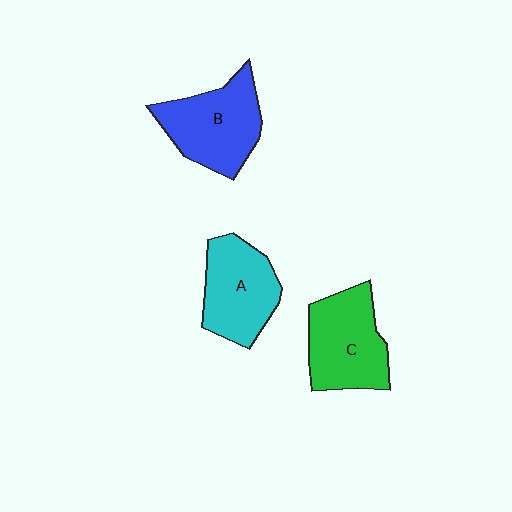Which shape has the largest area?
Shape B (blue).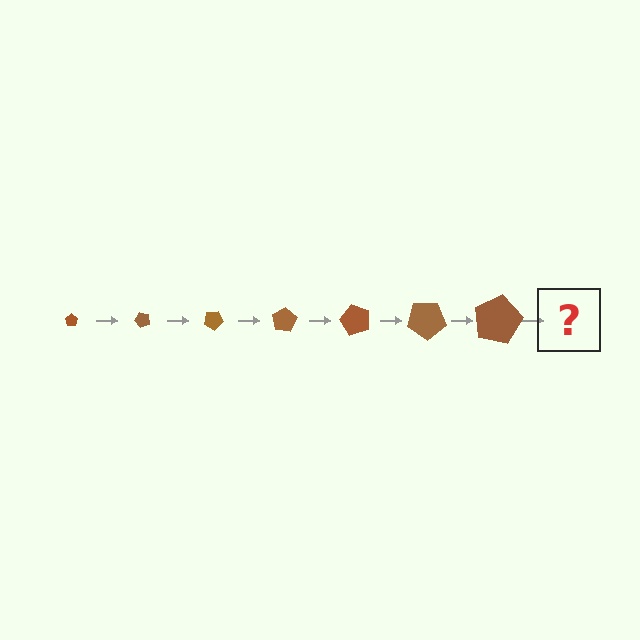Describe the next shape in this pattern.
It should be a pentagon, larger than the previous one and rotated 350 degrees from the start.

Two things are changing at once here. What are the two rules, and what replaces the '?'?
The two rules are that the pentagon grows larger each step and it rotates 50 degrees each step. The '?' should be a pentagon, larger than the previous one and rotated 350 degrees from the start.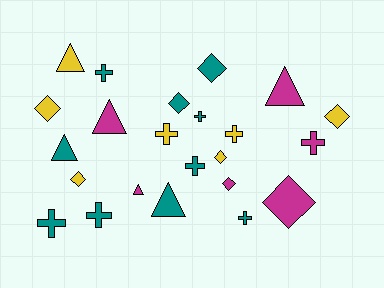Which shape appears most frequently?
Cross, with 9 objects.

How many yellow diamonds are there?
There are 4 yellow diamonds.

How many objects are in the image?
There are 23 objects.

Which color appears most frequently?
Teal, with 10 objects.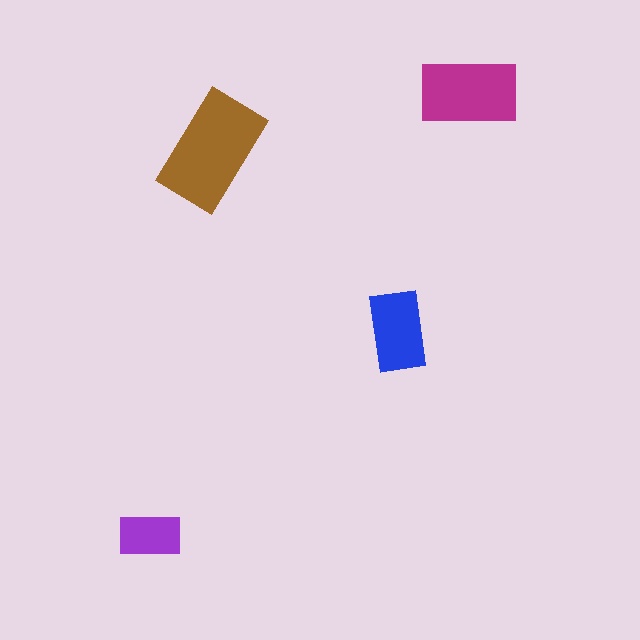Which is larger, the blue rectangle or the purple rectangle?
The blue one.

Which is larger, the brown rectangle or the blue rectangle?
The brown one.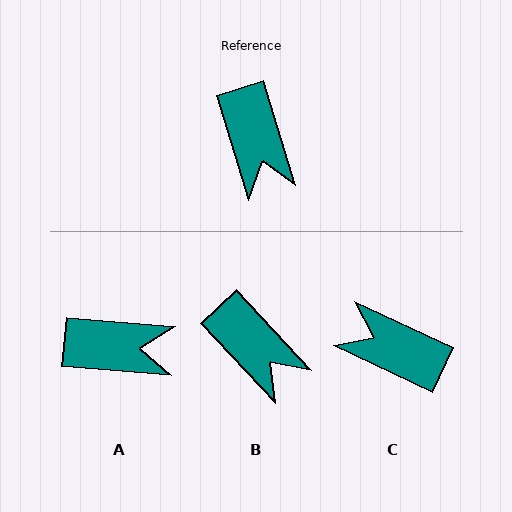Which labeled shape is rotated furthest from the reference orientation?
C, about 132 degrees away.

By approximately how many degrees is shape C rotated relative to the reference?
Approximately 132 degrees clockwise.